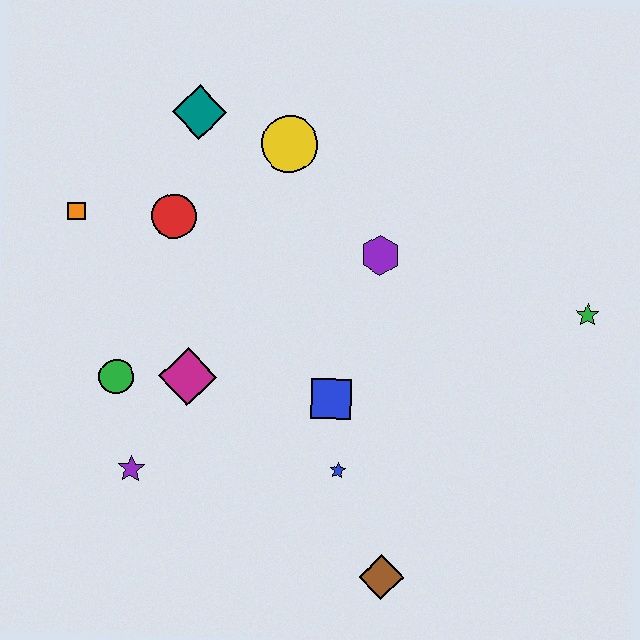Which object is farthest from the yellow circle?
The brown diamond is farthest from the yellow circle.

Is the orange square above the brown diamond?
Yes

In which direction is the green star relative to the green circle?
The green star is to the right of the green circle.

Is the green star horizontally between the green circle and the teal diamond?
No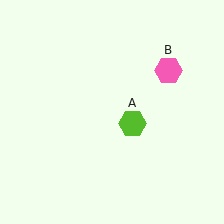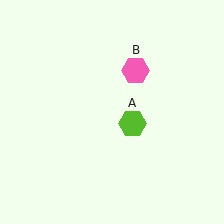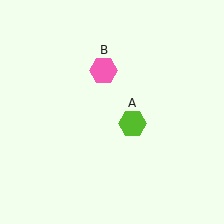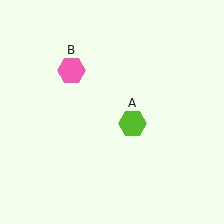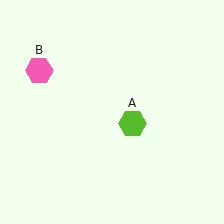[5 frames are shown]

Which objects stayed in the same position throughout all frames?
Lime hexagon (object A) remained stationary.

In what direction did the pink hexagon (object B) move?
The pink hexagon (object B) moved left.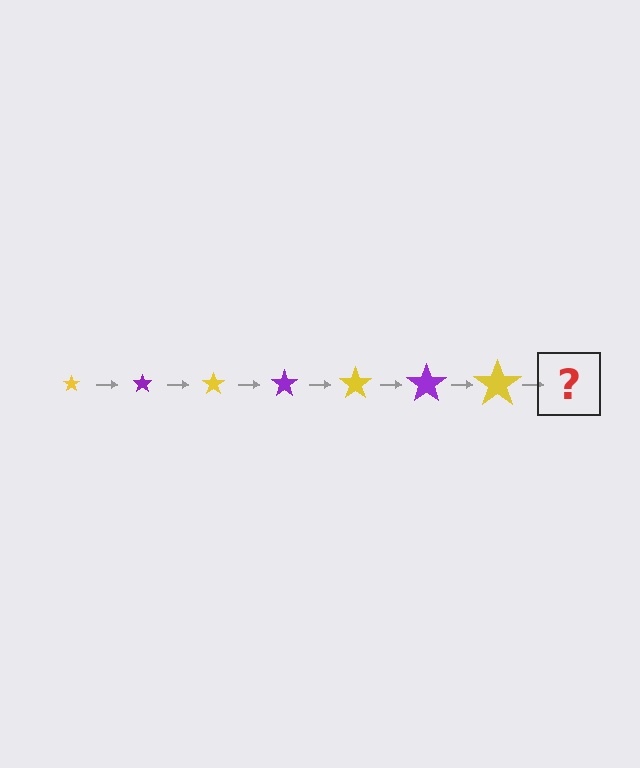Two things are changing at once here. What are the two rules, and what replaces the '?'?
The two rules are that the star grows larger each step and the color cycles through yellow and purple. The '?' should be a purple star, larger than the previous one.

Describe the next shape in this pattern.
It should be a purple star, larger than the previous one.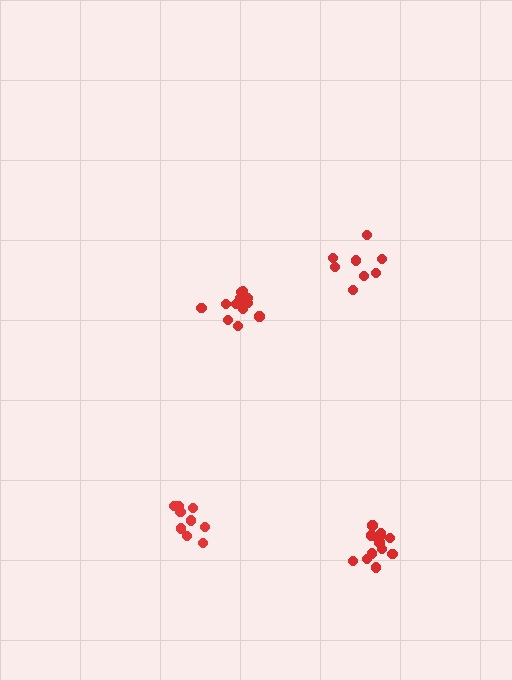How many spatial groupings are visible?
There are 4 spatial groupings.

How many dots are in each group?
Group 1: 14 dots, Group 2: 9 dots, Group 3: 14 dots, Group 4: 8 dots (45 total).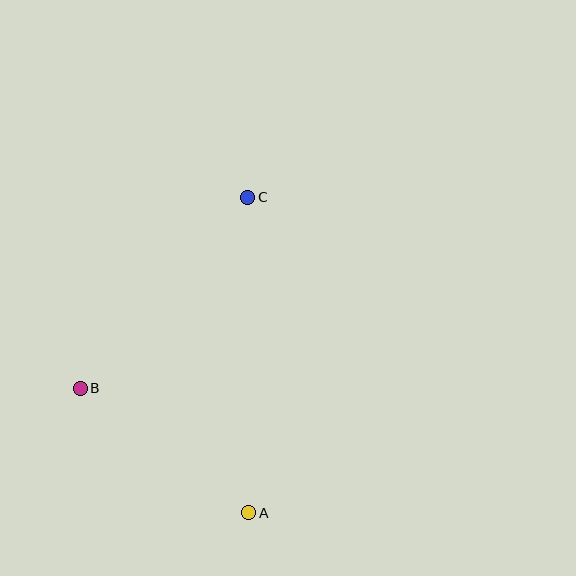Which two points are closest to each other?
Points A and B are closest to each other.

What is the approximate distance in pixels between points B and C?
The distance between B and C is approximately 254 pixels.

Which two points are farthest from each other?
Points A and C are farthest from each other.